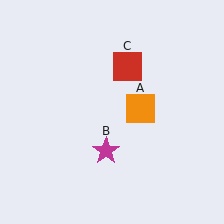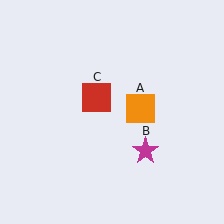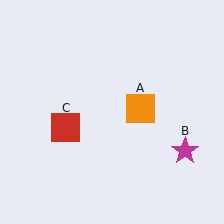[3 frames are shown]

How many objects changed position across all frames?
2 objects changed position: magenta star (object B), red square (object C).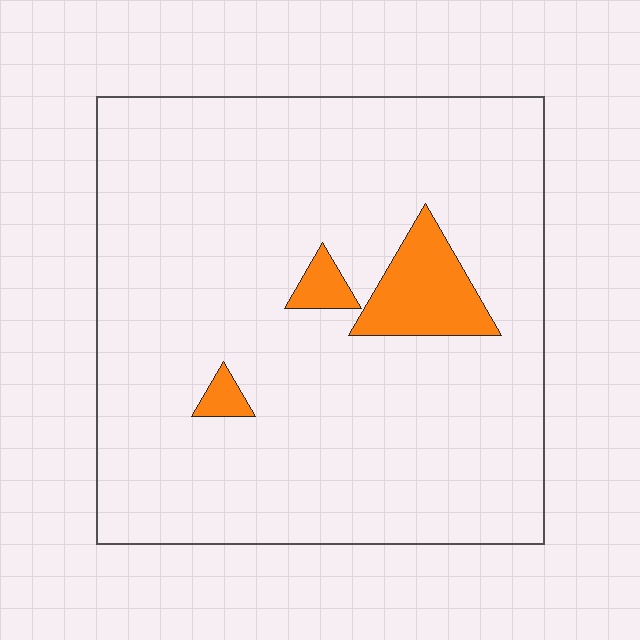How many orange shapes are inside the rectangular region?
3.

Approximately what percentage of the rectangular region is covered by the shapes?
Approximately 5%.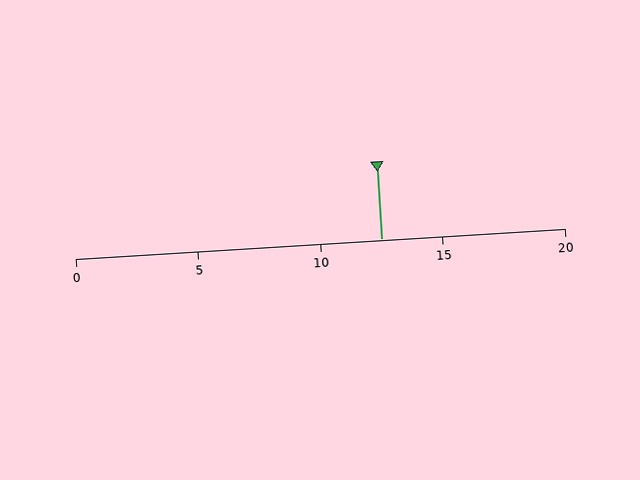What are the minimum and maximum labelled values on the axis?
The axis runs from 0 to 20.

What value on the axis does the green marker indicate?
The marker indicates approximately 12.5.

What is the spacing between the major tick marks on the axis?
The major ticks are spaced 5 apart.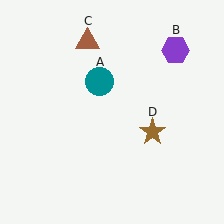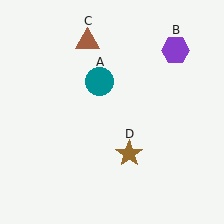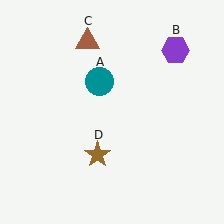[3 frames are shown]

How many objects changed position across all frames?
1 object changed position: brown star (object D).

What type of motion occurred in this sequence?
The brown star (object D) rotated clockwise around the center of the scene.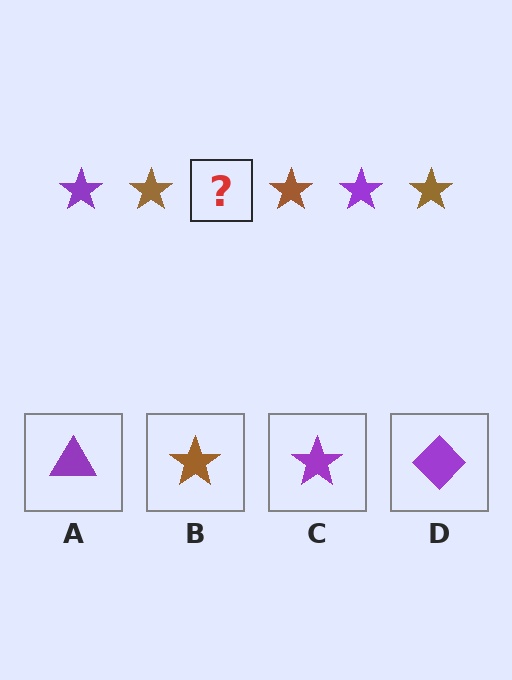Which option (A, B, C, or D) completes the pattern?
C.